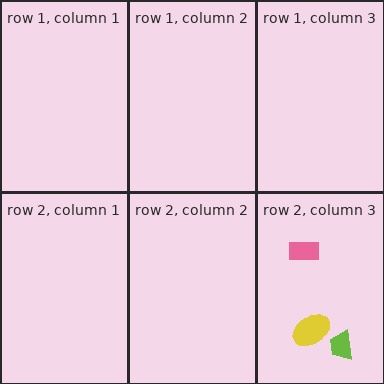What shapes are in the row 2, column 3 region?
The lime trapezoid, the yellow ellipse, the pink rectangle.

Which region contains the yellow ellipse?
The row 2, column 3 region.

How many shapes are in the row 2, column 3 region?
3.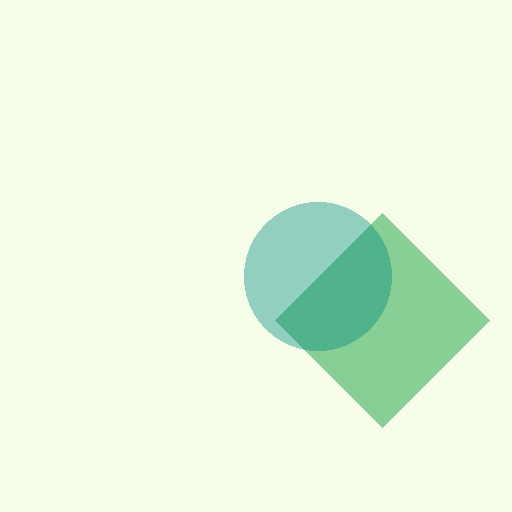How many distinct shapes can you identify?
There are 2 distinct shapes: a green diamond, a teal circle.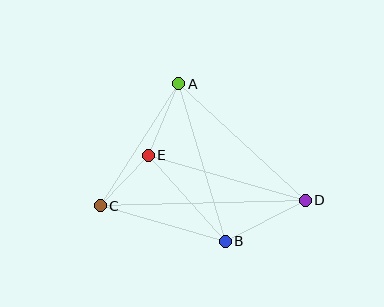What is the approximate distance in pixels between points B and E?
The distance between B and E is approximately 115 pixels.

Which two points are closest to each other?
Points C and E are closest to each other.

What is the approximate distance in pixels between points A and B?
The distance between A and B is approximately 164 pixels.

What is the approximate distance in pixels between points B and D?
The distance between B and D is approximately 90 pixels.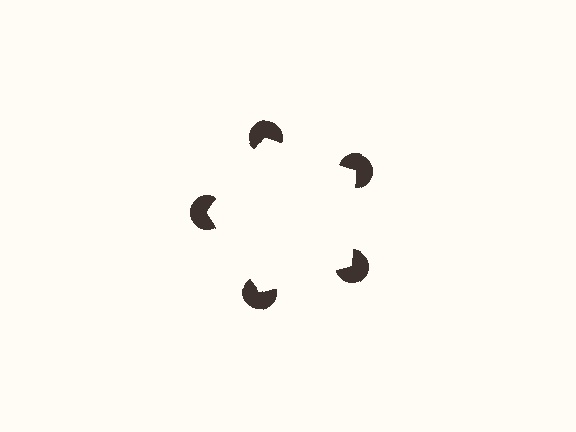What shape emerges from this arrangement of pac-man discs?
An illusory pentagon — its edges are inferred from the aligned wedge cuts in the pac-man discs, not physically drawn.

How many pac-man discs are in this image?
There are 5 — one at each vertex of the illusory pentagon.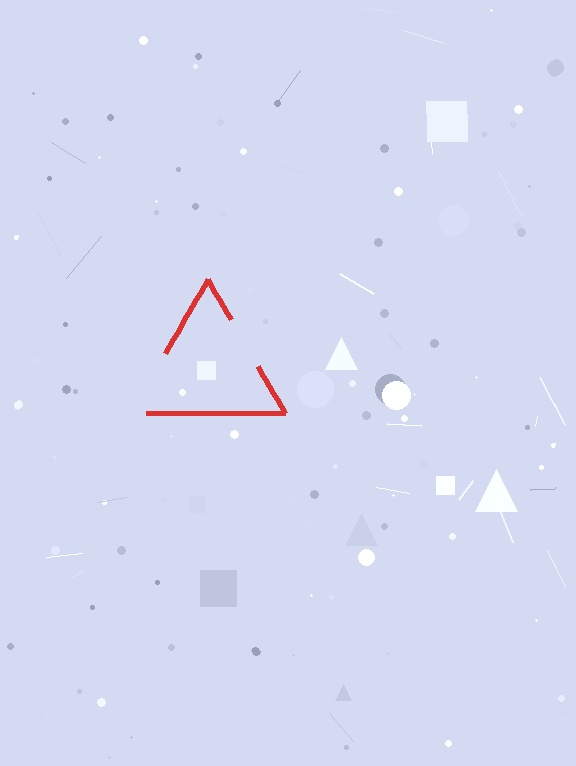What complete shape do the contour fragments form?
The contour fragments form a triangle.